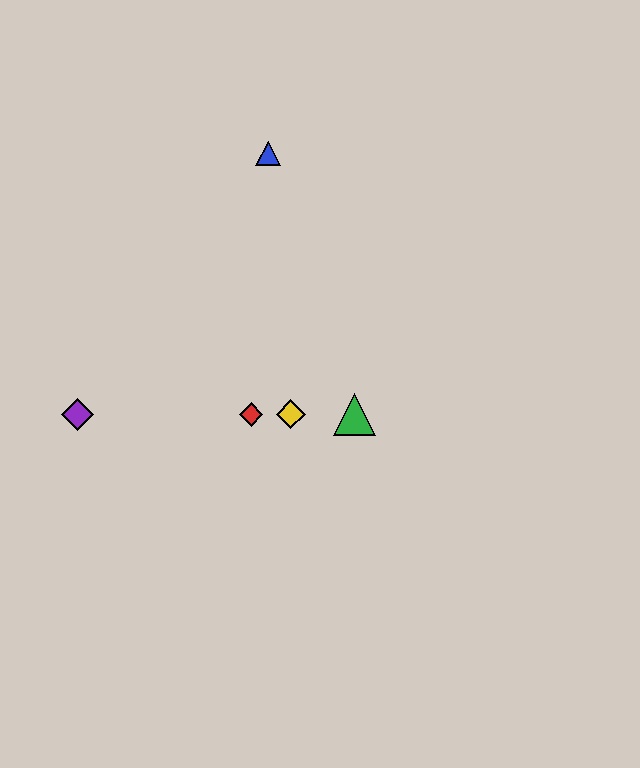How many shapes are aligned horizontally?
4 shapes (the red diamond, the green triangle, the yellow diamond, the purple diamond) are aligned horizontally.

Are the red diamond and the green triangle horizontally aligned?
Yes, both are at y≈414.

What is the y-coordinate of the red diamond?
The red diamond is at y≈414.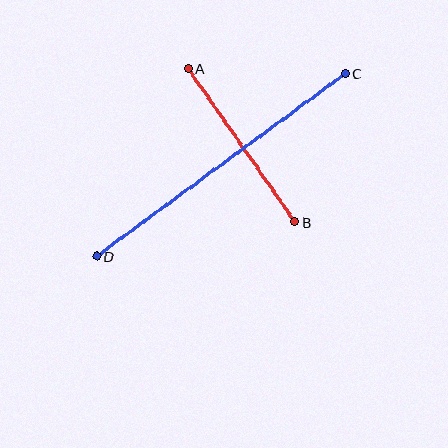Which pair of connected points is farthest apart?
Points C and D are farthest apart.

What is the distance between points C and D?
The distance is approximately 308 pixels.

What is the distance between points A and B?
The distance is approximately 187 pixels.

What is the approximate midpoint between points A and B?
The midpoint is at approximately (241, 145) pixels.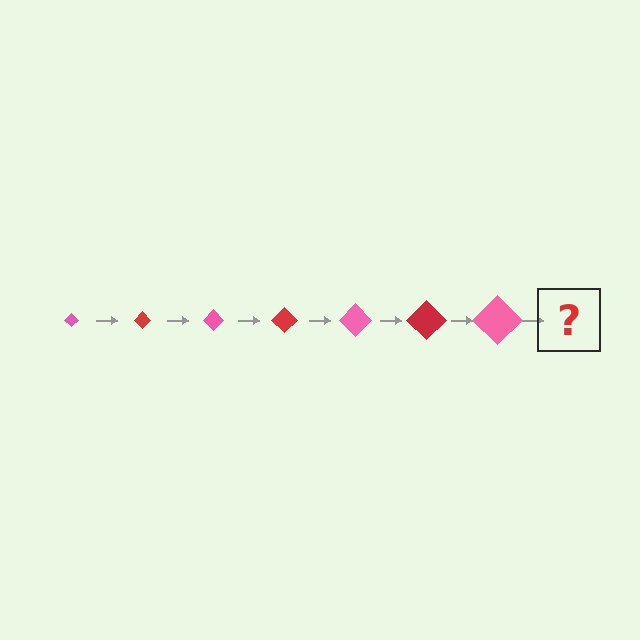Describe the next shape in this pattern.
It should be a red diamond, larger than the previous one.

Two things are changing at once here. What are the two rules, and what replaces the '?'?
The two rules are that the diamond grows larger each step and the color cycles through pink and red. The '?' should be a red diamond, larger than the previous one.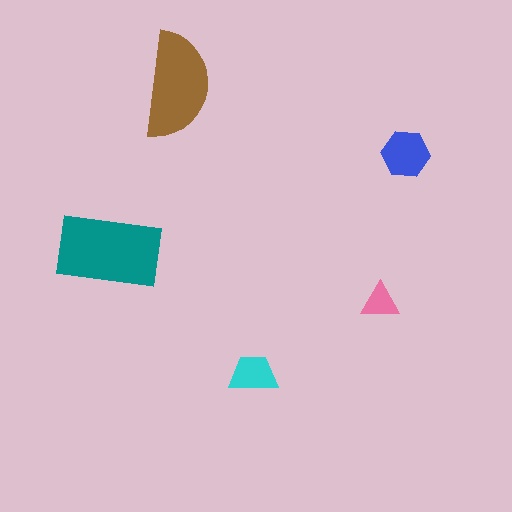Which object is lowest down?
The cyan trapezoid is bottommost.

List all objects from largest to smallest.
The teal rectangle, the brown semicircle, the blue hexagon, the cyan trapezoid, the pink triangle.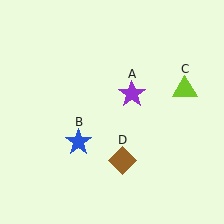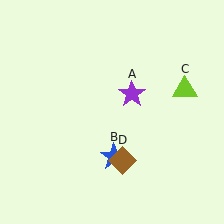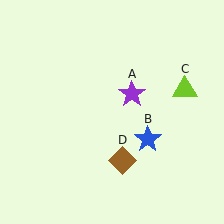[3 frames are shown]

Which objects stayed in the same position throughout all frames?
Purple star (object A) and lime triangle (object C) and brown diamond (object D) remained stationary.